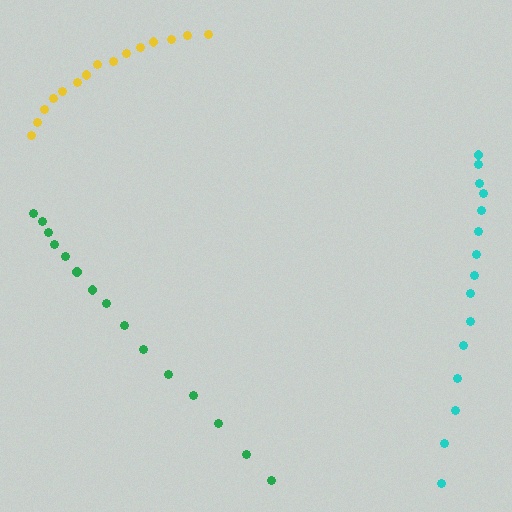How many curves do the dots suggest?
There are 3 distinct paths.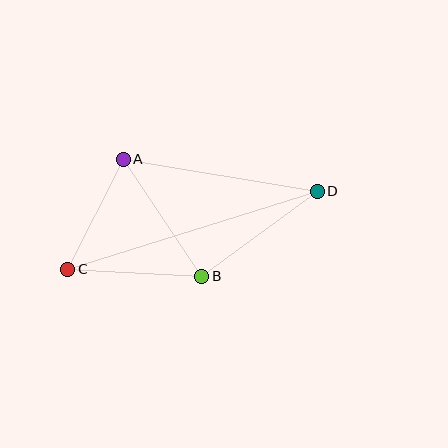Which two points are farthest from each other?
Points C and D are farthest from each other.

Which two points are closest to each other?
Points A and C are closest to each other.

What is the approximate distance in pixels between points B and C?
The distance between B and C is approximately 134 pixels.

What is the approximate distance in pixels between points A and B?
The distance between A and B is approximately 141 pixels.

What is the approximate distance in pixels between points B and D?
The distance between B and D is approximately 143 pixels.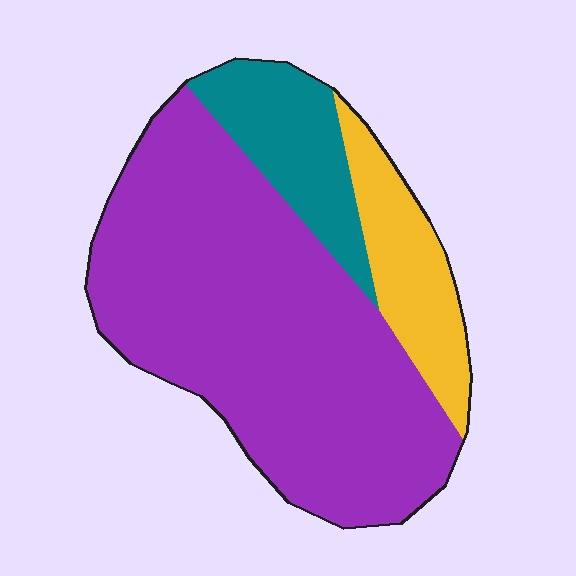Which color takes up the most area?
Purple, at roughly 70%.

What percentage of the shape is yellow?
Yellow covers around 15% of the shape.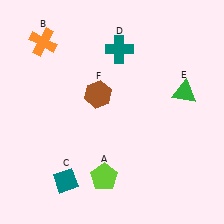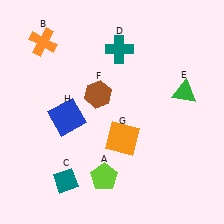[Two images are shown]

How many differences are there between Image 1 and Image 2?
There are 2 differences between the two images.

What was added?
An orange square (G), a blue square (H) were added in Image 2.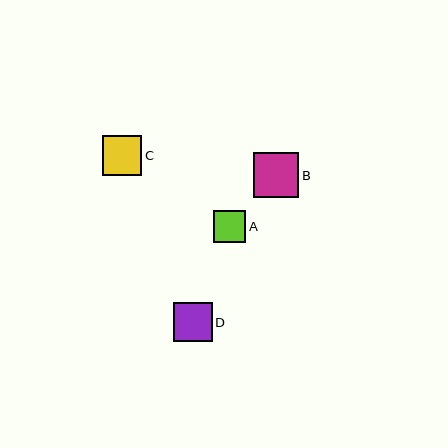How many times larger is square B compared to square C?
Square B is approximately 1.1 times the size of square C.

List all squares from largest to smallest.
From largest to smallest: B, C, D, A.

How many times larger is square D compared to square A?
Square D is approximately 1.2 times the size of square A.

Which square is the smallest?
Square A is the smallest with a size of approximately 32 pixels.